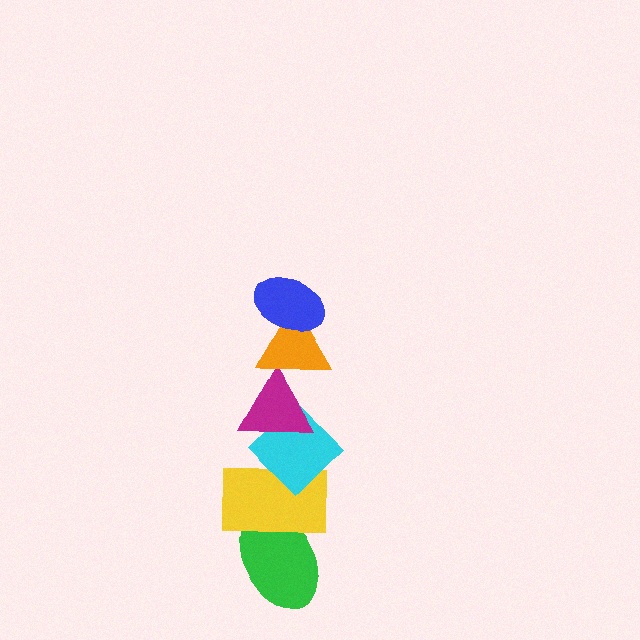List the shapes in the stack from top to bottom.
From top to bottom: the blue ellipse, the orange triangle, the magenta triangle, the cyan diamond, the yellow rectangle, the green ellipse.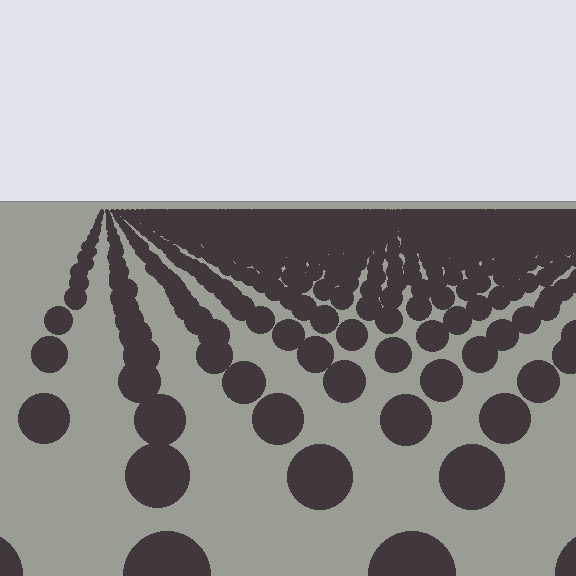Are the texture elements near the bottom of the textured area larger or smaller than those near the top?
Larger. Near the bottom, elements are closer to the viewer and appear at a bigger on-screen size.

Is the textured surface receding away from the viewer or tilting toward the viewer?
The surface is receding away from the viewer. Texture elements get smaller and denser toward the top.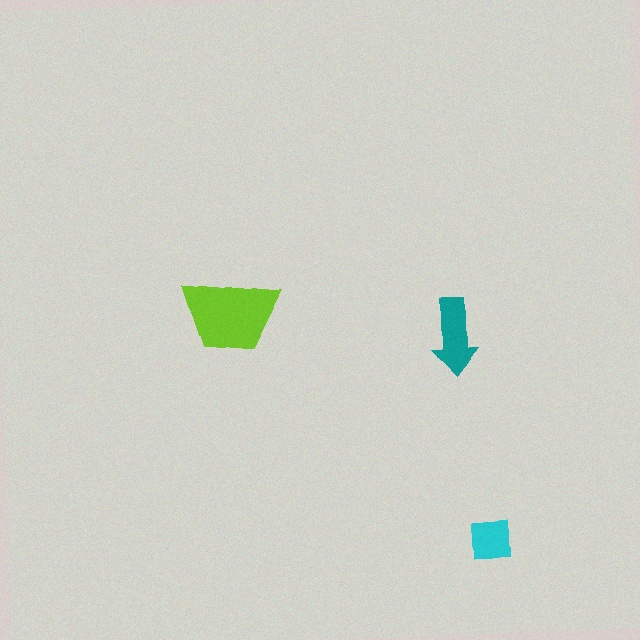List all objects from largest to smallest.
The lime trapezoid, the teal arrow, the cyan square.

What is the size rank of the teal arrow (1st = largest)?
2nd.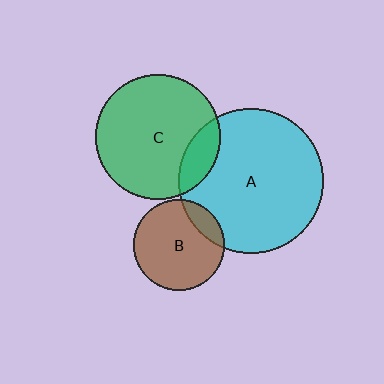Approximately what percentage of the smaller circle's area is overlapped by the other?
Approximately 15%.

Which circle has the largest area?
Circle A (cyan).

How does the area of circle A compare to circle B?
Approximately 2.5 times.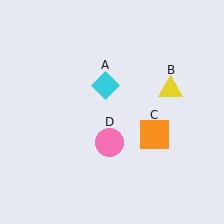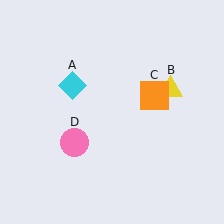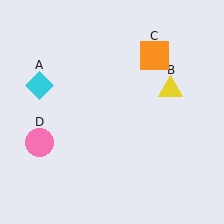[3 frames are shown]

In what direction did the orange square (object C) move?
The orange square (object C) moved up.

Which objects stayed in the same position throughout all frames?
Yellow triangle (object B) remained stationary.